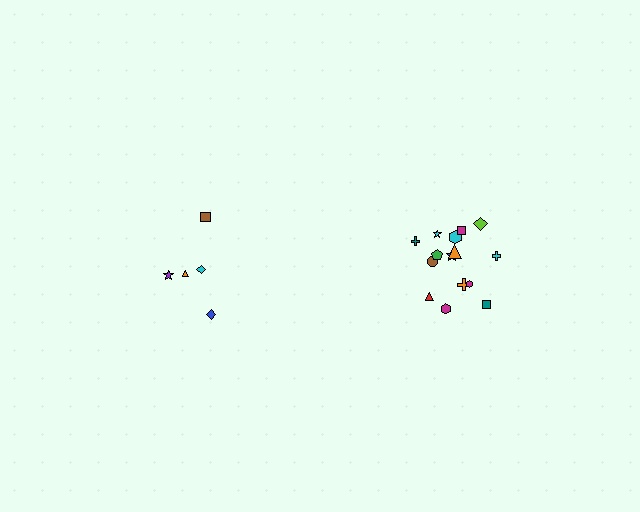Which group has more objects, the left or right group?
The right group.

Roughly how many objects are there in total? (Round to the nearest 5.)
Roughly 20 objects in total.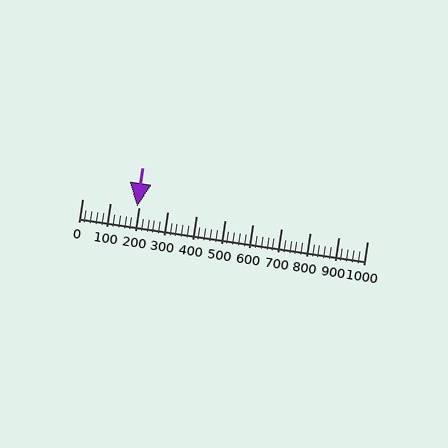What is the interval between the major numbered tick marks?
The major tick marks are spaced 100 units apart.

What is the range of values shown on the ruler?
The ruler shows values from 0 to 1000.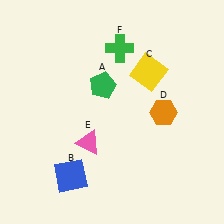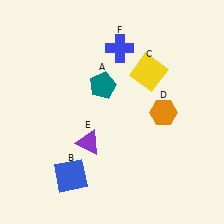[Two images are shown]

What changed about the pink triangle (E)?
In Image 1, E is pink. In Image 2, it changed to purple.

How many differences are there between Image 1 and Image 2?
There are 3 differences between the two images.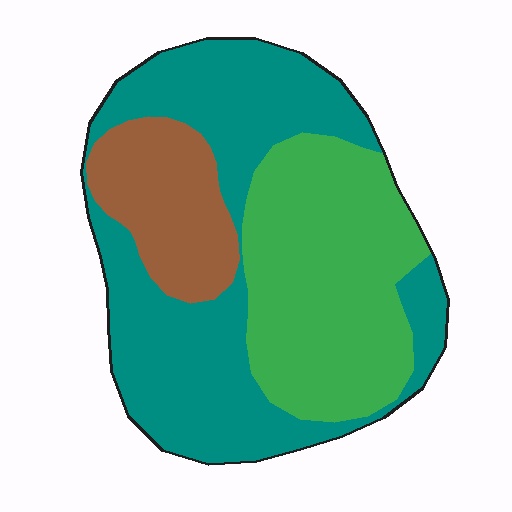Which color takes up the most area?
Teal, at roughly 50%.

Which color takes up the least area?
Brown, at roughly 15%.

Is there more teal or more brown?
Teal.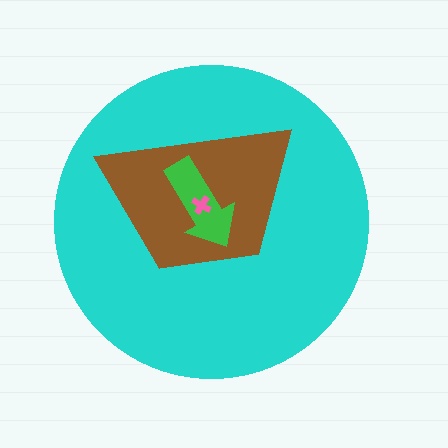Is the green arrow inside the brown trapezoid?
Yes.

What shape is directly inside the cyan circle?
The brown trapezoid.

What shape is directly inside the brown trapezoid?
The green arrow.